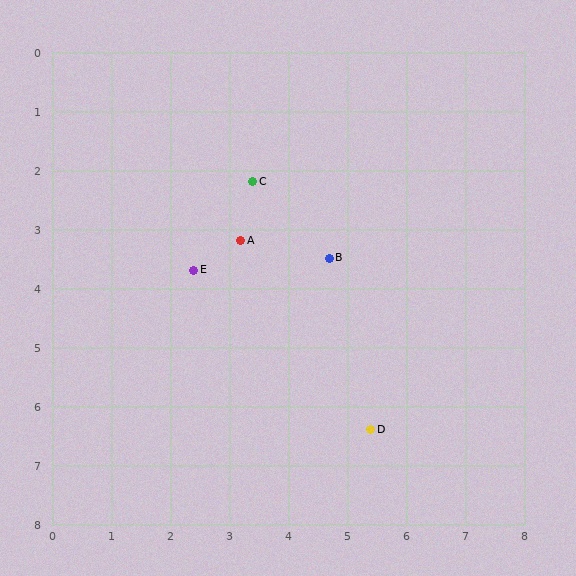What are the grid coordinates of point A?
Point A is at approximately (3.2, 3.2).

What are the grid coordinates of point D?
Point D is at approximately (5.4, 6.4).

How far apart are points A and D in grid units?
Points A and D are about 3.9 grid units apart.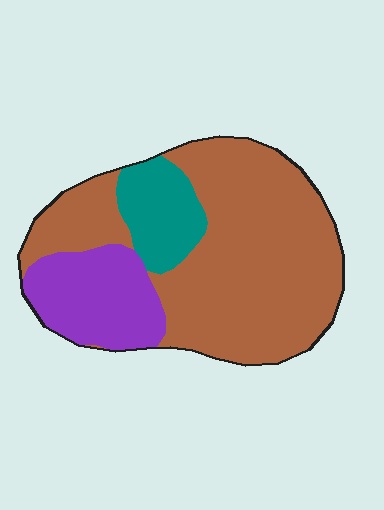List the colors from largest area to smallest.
From largest to smallest: brown, purple, teal.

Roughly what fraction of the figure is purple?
Purple covers roughly 20% of the figure.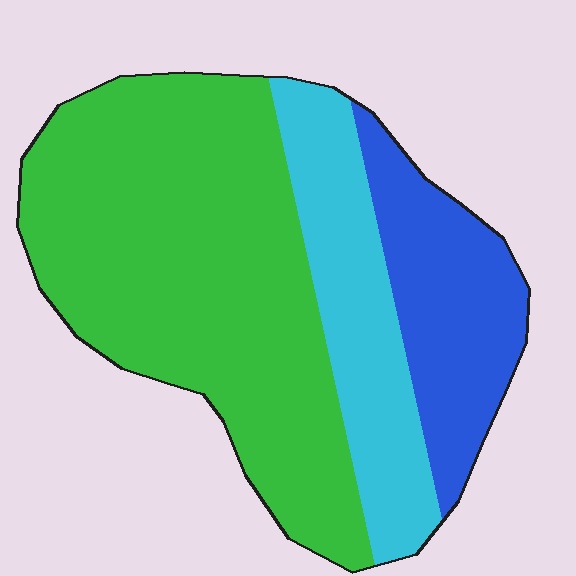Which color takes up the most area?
Green, at roughly 60%.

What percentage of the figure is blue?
Blue takes up about one fifth (1/5) of the figure.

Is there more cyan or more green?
Green.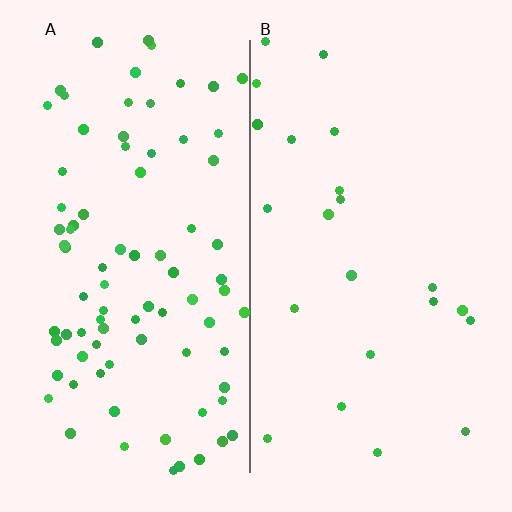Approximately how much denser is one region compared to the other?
Approximately 3.7× — region A over region B.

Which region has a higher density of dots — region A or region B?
A (the left).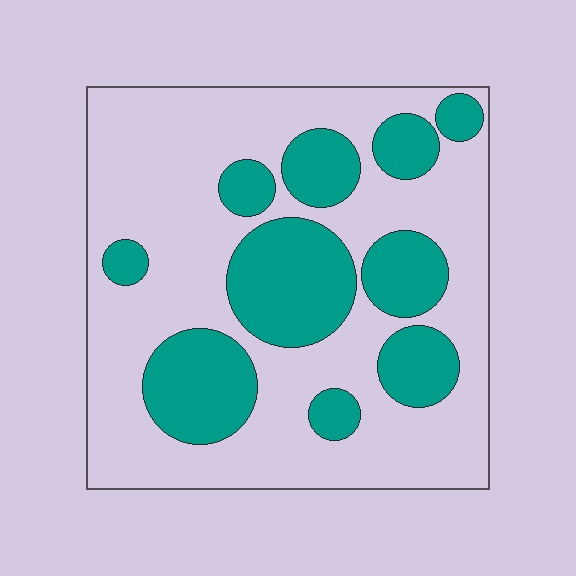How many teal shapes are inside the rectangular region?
10.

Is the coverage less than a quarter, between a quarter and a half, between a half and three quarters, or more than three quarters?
Between a quarter and a half.